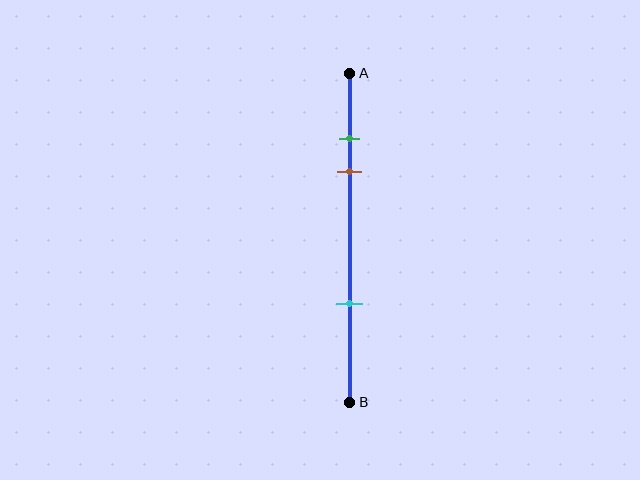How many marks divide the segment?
There are 3 marks dividing the segment.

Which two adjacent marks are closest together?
The green and brown marks are the closest adjacent pair.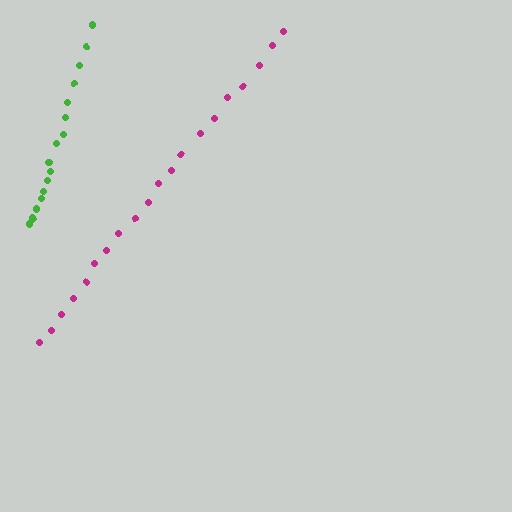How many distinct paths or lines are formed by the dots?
There are 2 distinct paths.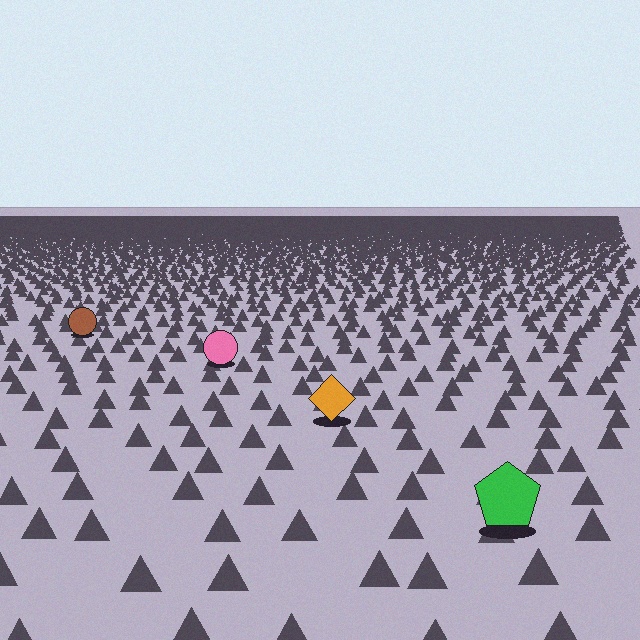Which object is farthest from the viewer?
The brown circle is farthest from the viewer. It appears smaller and the ground texture around it is denser.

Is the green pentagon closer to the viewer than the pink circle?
Yes. The green pentagon is closer — you can tell from the texture gradient: the ground texture is coarser near it.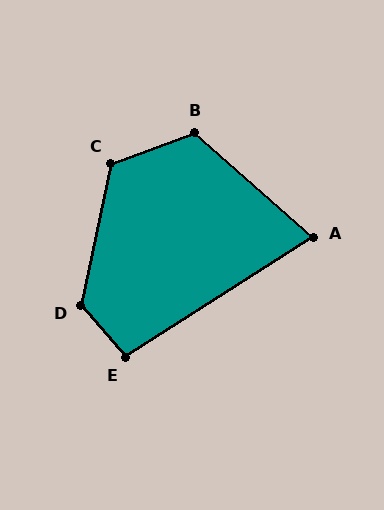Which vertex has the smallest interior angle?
A, at approximately 74 degrees.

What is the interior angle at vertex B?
Approximately 118 degrees (obtuse).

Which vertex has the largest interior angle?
D, at approximately 127 degrees.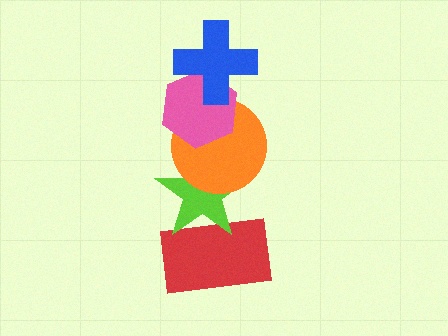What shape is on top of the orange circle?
The pink hexagon is on top of the orange circle.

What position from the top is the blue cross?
The blue cross is 1st from the top.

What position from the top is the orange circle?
The orange circle is 3rd from the top.